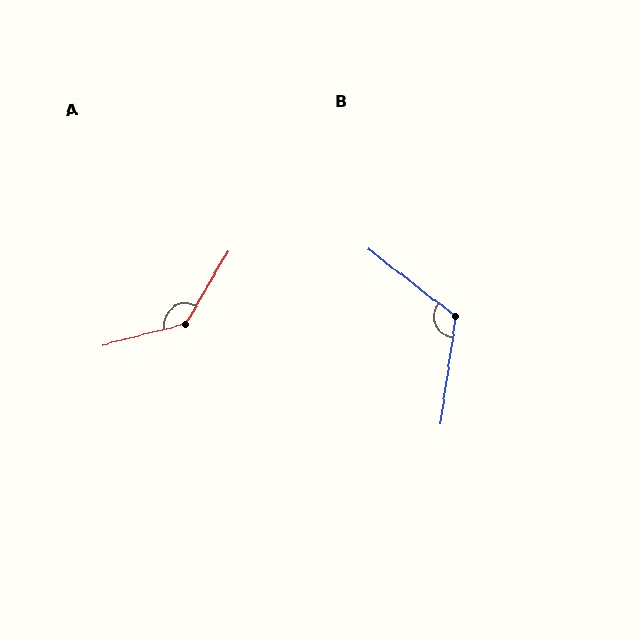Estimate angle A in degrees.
Approximately 135 degrees.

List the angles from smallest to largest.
B (120°), A (135°).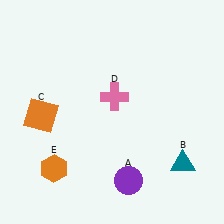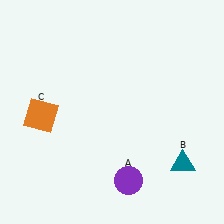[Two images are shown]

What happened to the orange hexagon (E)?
The orange hexagon (E) was removed in Image 2. It was in the bottom-left area of Image 1.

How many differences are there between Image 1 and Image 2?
There are 2 differences between the two images.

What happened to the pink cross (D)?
The pink cross (D) was removed in Image 2. It was in the top-right area of Image 1.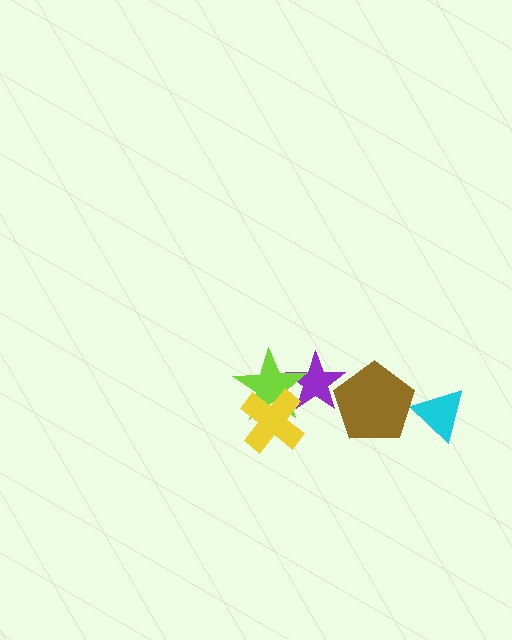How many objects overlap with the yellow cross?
2 objects overlap with the yellow cross.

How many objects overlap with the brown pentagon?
2 objects overlap with the brown pentagon.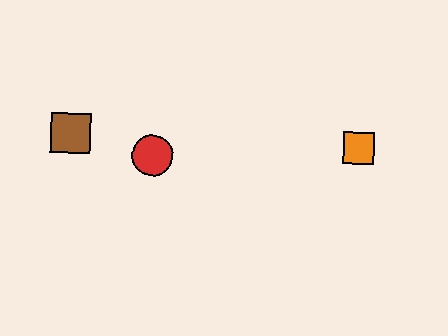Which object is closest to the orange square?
The red circle is closest to the orange square.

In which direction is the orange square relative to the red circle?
The orange square is to the right of the red circle.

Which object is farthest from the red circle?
The orange square is farthest from the red circle.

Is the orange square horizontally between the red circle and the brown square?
No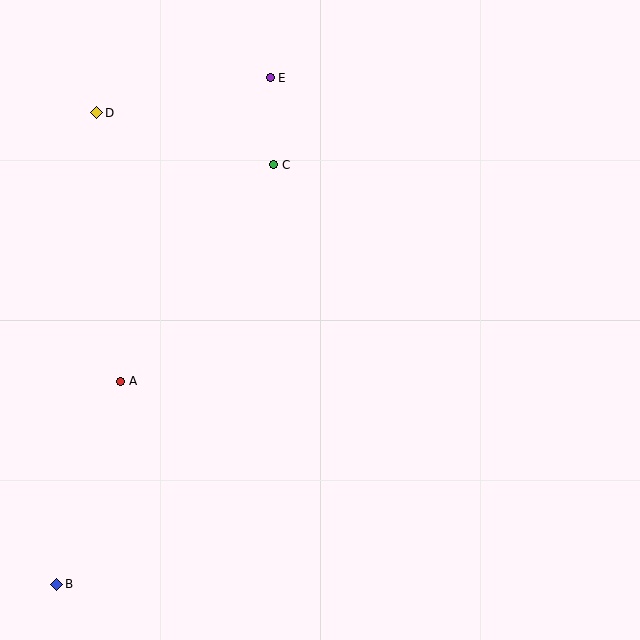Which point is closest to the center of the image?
Point C at (274, 165) is closest to the center.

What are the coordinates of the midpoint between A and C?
The midpoint between A and C is at (197, 273).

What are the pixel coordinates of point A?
Point A is at (121, 381).